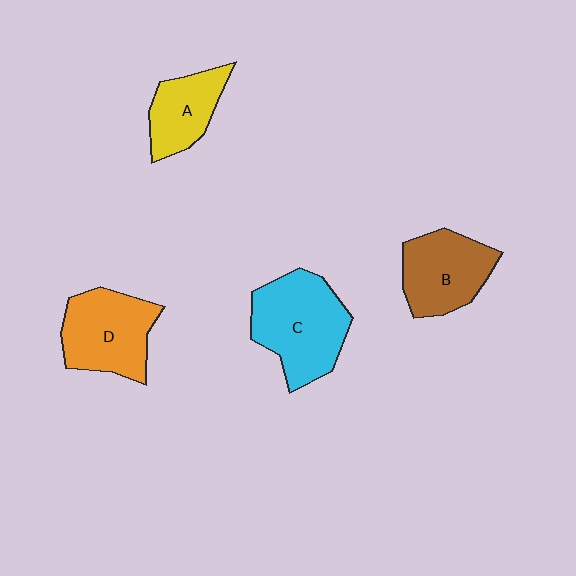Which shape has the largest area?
Shape C (cyan).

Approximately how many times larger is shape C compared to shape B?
Approximately 1.3 times.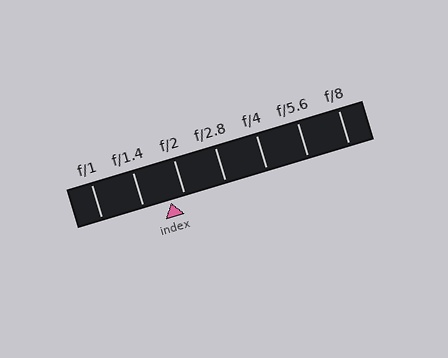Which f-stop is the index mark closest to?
The index mark is closest to f/2.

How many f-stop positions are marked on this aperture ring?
There are 7 f-stop positions marked.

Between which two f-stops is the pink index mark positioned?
The index mark is between f/1.4 and f/2.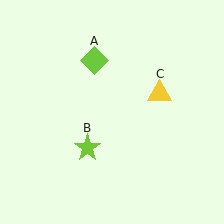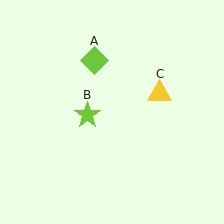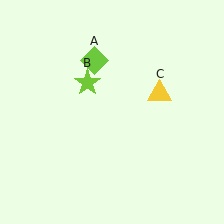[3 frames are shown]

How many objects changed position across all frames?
1 object changed position: lime star (object B).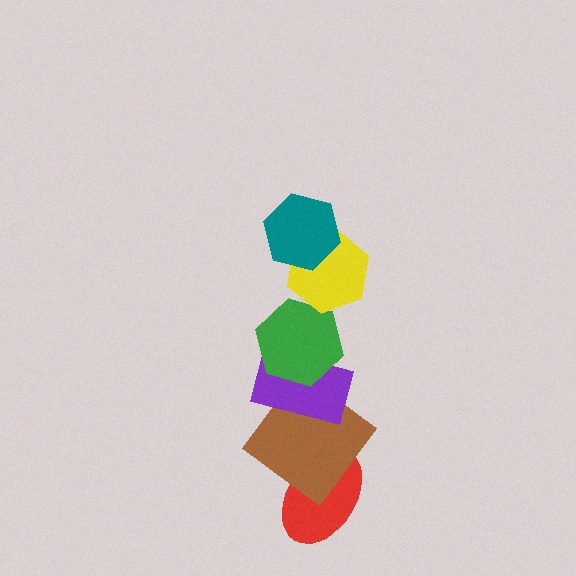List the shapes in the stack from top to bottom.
From top to bottom: the teal hexagon, the yellow hexagon, the green hexagon, the purple rectangle, the brown diamond, the red ellipse.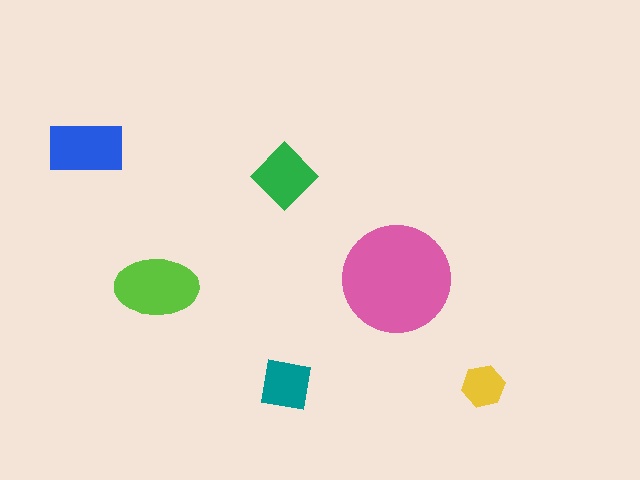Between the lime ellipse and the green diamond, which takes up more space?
The lime ellipse.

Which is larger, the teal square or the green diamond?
The green diamond.